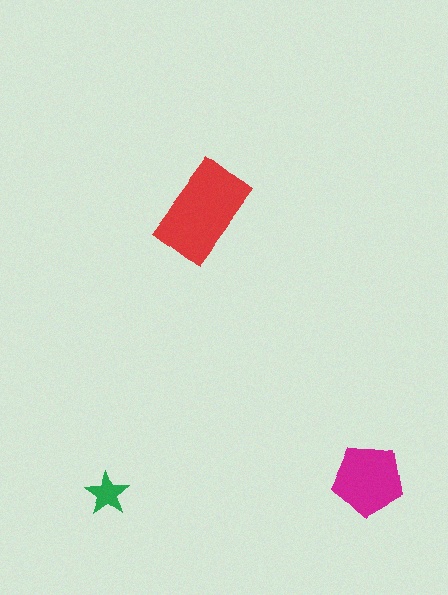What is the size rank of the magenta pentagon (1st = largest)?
2nd.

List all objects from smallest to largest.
The green star, the magenta pentagon, the red rectangle.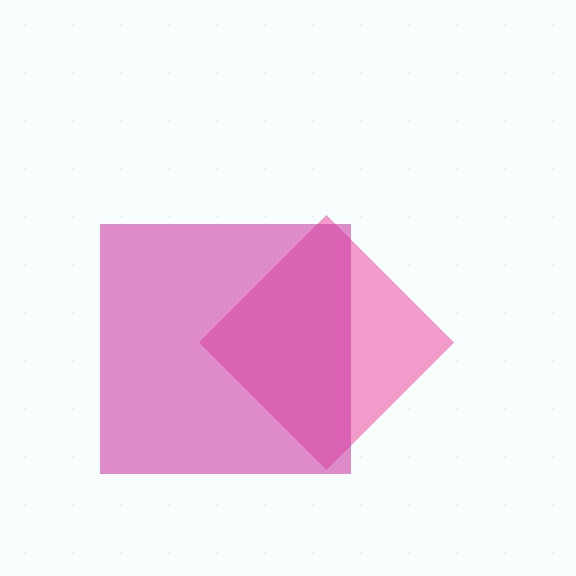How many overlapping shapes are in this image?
There are 2 overlapping shapes in the image.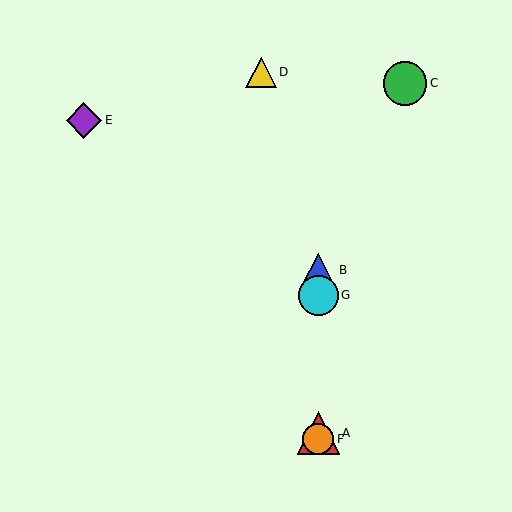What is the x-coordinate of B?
Object B is at x≈318.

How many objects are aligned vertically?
4 objects (A, B, F, G) are aligned vertically.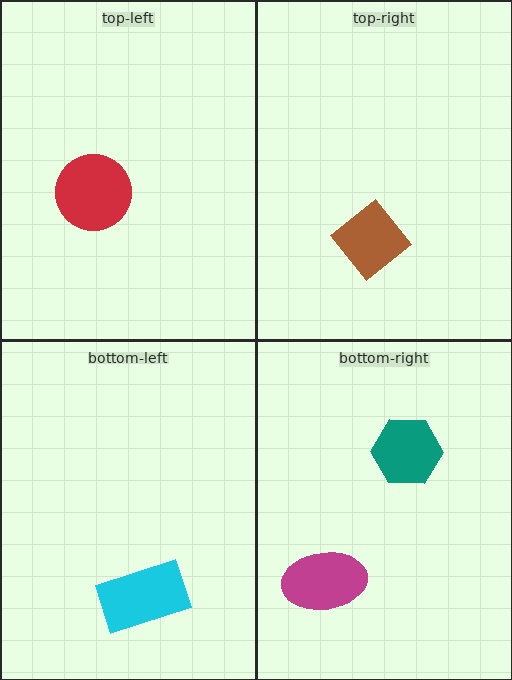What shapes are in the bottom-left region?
The cyan rectangle.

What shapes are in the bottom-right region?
The magenta ellipse, the teal hexagon.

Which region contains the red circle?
The top-left region.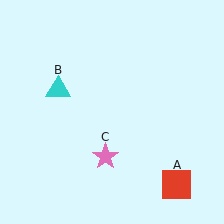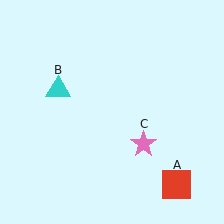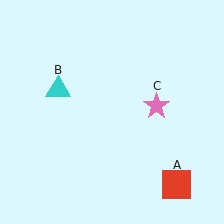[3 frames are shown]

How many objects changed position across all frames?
1 object changed position: pink star (object C).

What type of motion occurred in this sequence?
The pink star (object C) rotated counterclockwise around the center of the scene.